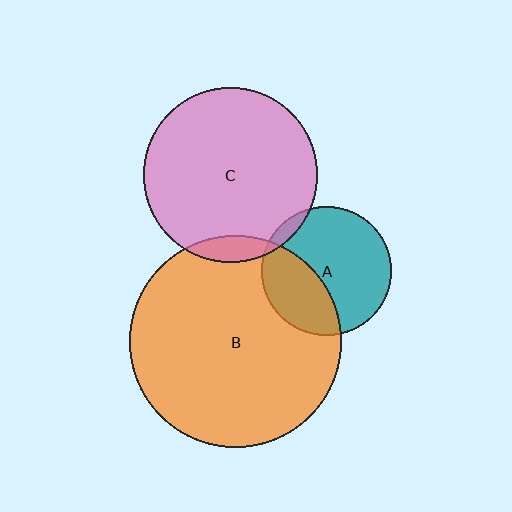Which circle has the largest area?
Circle B (orange).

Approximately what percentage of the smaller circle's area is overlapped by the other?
Approximately 5%.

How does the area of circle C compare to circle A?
Approximately 1.8 times.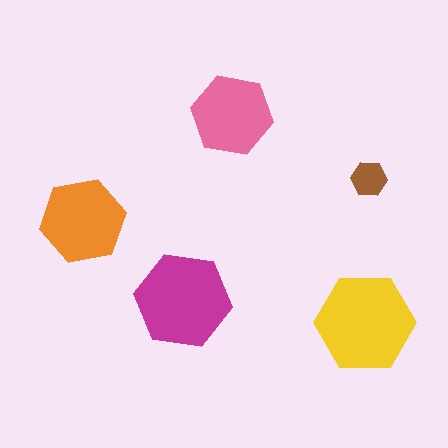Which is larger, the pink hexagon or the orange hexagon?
The orange one.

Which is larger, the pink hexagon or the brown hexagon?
The pink one.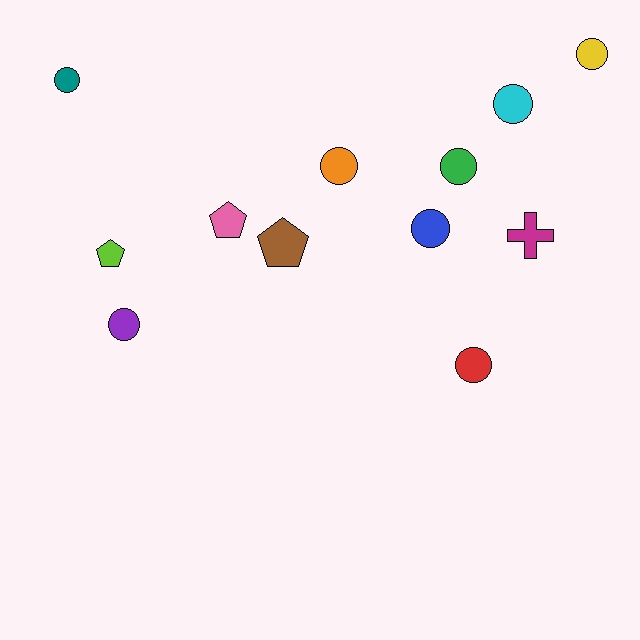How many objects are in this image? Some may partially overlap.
There are 12 objects.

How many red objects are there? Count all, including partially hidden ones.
There is 1 red object.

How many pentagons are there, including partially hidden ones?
There are 3 pentagons.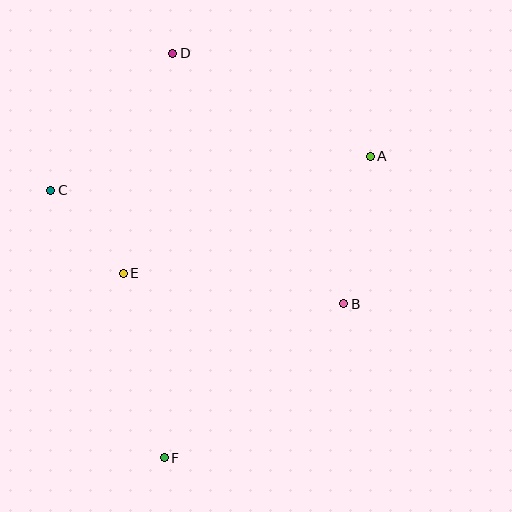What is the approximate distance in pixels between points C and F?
The distance between C and F is approximately 291 pixels.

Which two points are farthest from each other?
Points D and F are farthest from each other.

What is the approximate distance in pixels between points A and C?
The distance between A and C is approximately 321 pixels.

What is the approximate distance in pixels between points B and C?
The distance between B and C is approximately 314 pixels.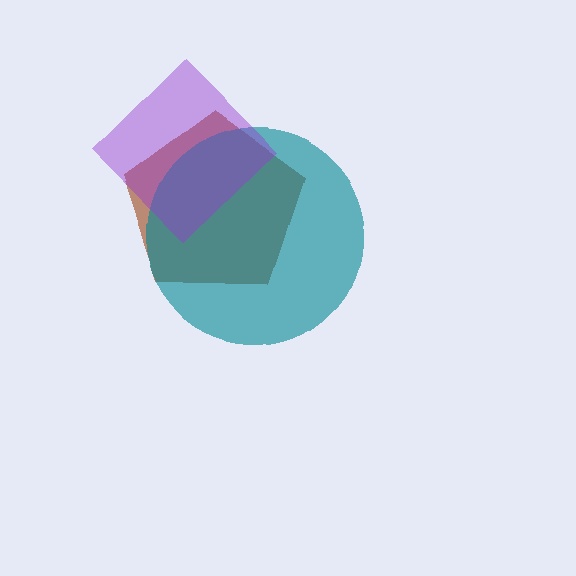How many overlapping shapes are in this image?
There are 3 overlapping shapes in the image.